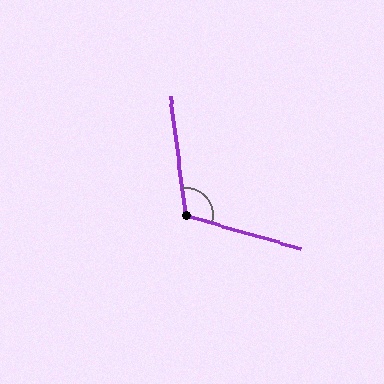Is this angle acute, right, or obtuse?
It is obtuse.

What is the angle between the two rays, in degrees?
Approximately 113 degrees.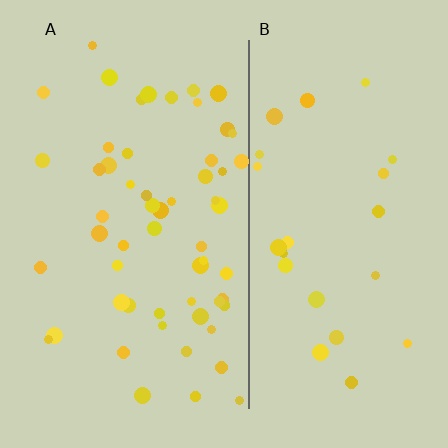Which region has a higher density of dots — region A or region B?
A (the left).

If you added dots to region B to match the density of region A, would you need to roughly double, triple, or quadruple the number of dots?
Approximately double.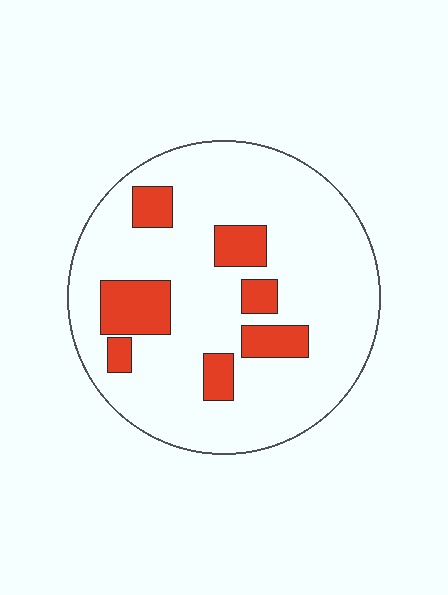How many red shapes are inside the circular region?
7.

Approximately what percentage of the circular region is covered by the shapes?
Approximately 20%.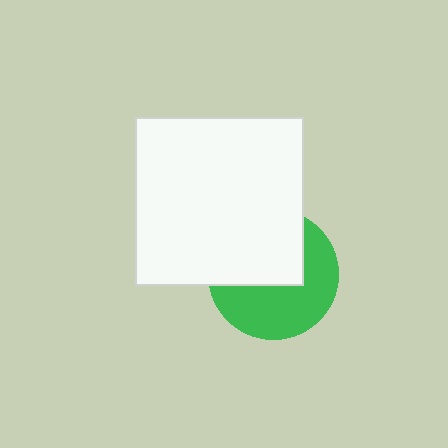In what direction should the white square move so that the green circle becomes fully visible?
The white square should move up. That is the shortest direction to clear the overlap and leave the green circle fully visible.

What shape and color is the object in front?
The object in front is a white square.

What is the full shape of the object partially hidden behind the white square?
The partially hidden object is a green circle.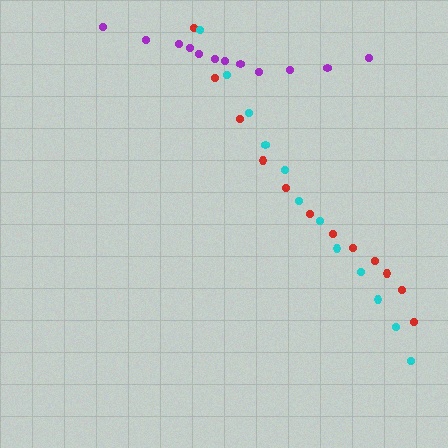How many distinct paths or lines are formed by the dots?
There are 3 distinct paths.